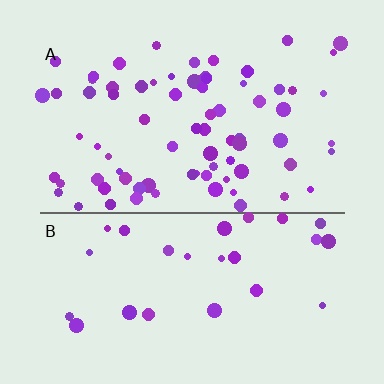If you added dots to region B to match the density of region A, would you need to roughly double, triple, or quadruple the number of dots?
Approximately triple.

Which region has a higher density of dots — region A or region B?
A (the top).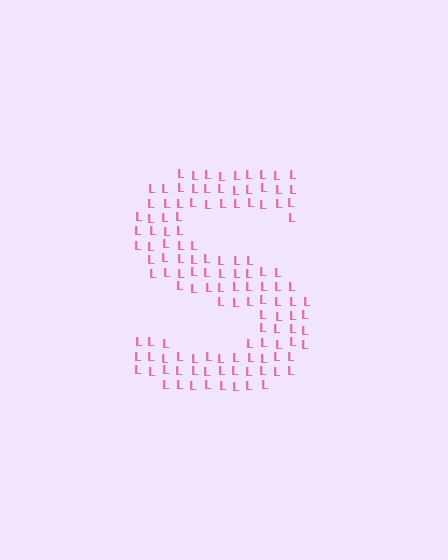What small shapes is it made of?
It is made of small letter L's.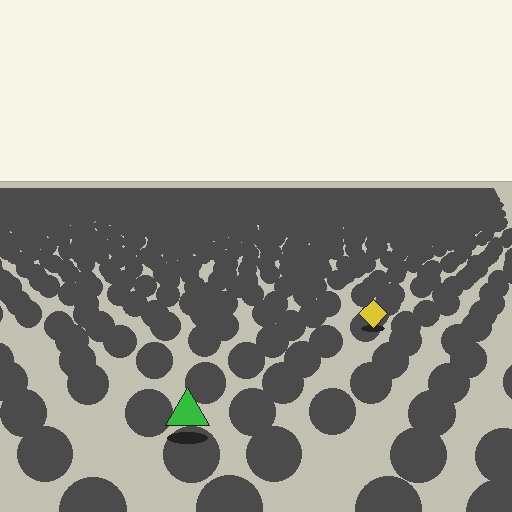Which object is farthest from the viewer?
The yellow diamond is farthest from the viewer. It appears smaller and the ground texture around it is denser.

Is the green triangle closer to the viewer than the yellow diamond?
Yes. The green triangle is closer — you can tell from the texture gradient: the ground texture is coarser near it.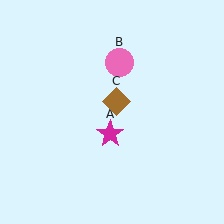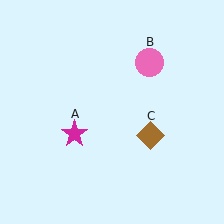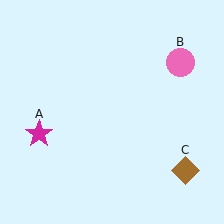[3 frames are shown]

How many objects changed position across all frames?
3 objects changed position: magenta star (object A), pink circle (object B), brown diamond (object C).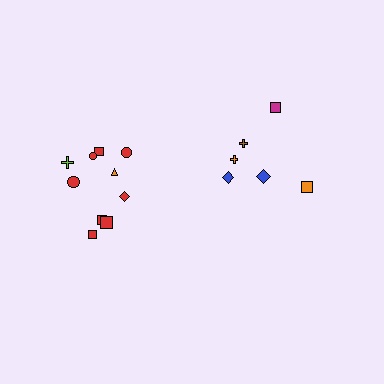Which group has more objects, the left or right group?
The left group.